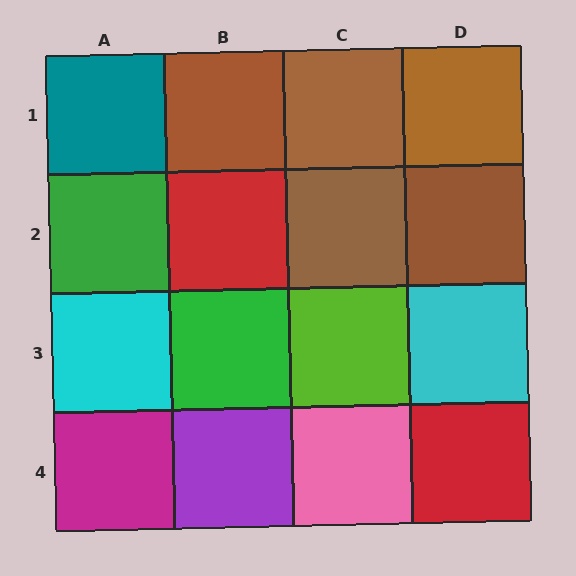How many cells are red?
2 cells are red.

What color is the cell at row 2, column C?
Brown.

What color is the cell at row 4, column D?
Red.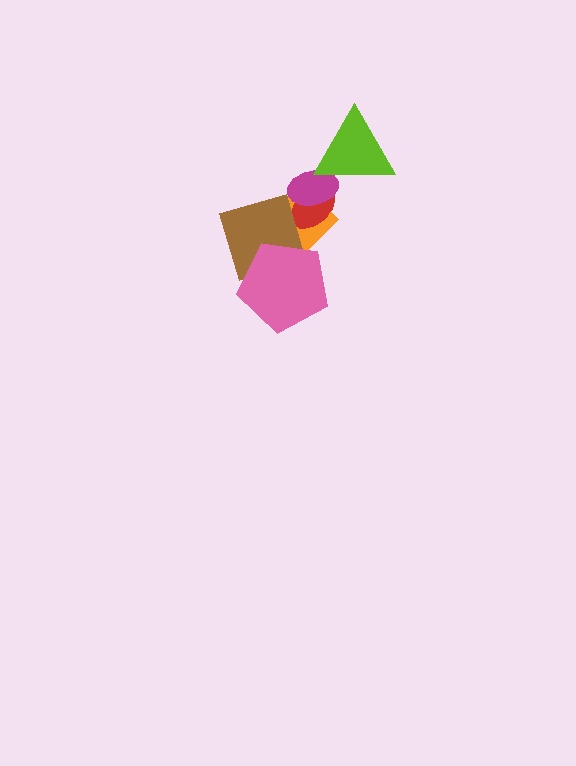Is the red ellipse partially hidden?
Yes, it is partially covered by another shape.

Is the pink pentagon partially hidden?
No, no other shape covers it.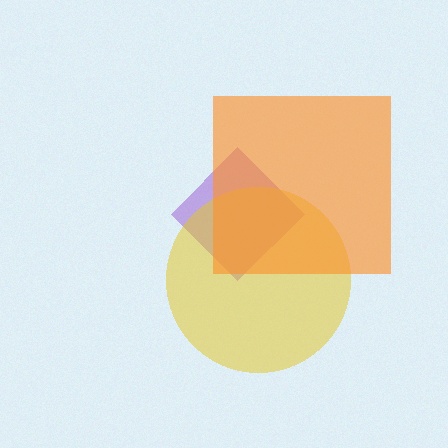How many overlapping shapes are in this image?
There are 3 overlapping shapes in the image.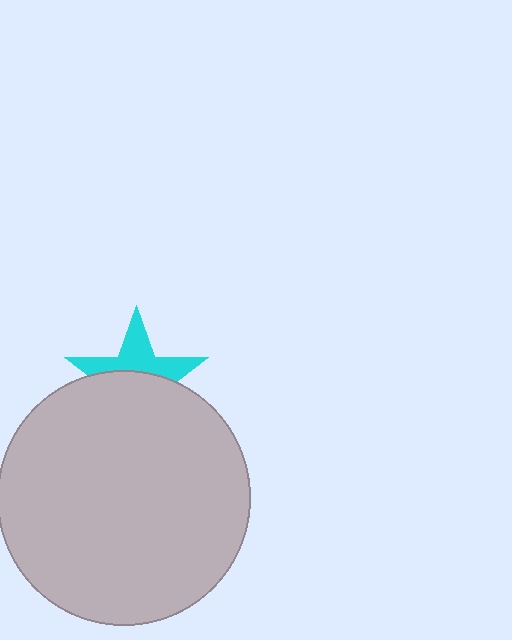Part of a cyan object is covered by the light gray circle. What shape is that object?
It is a star.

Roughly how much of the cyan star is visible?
A small part of it is visible (roughly 43%).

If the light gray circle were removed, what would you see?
You would see the complete cyan star.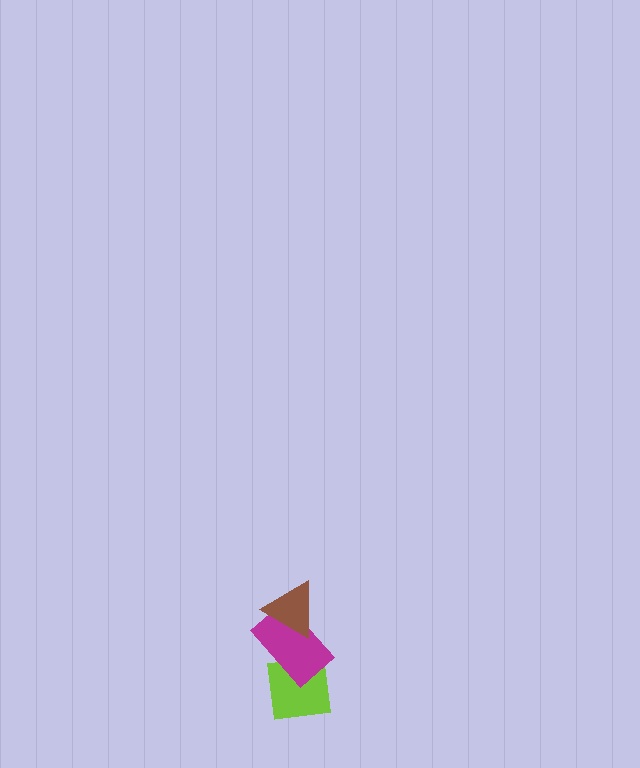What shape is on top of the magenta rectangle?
The brown triangle is on top of the magenta rectangle.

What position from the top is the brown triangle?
The brown triangle is 1st from the top.